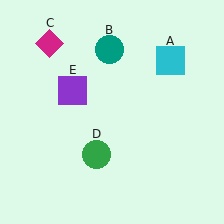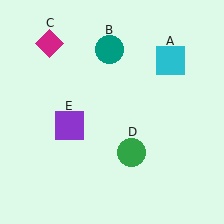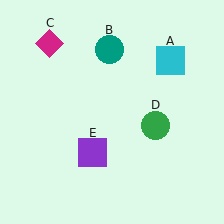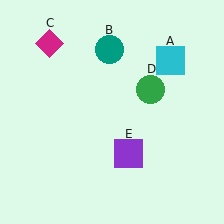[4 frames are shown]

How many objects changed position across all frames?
2 objects changed position: green circle (object D), purple square (object E).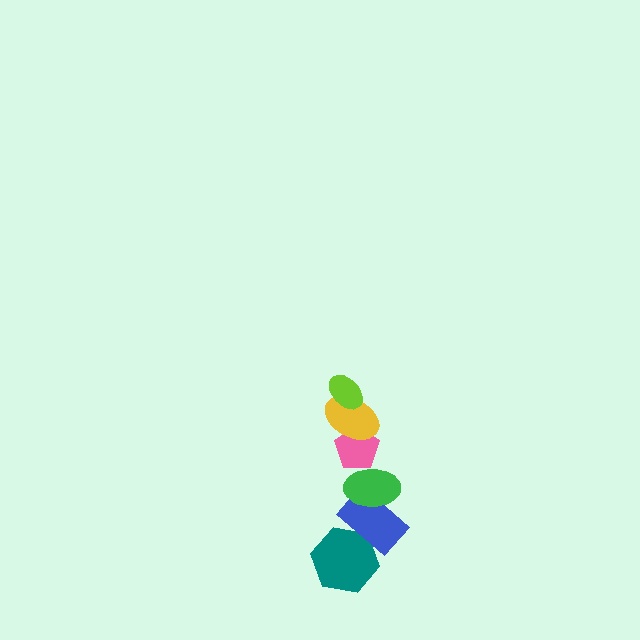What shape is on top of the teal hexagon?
The blue rectangle is on top of the teal hexagon.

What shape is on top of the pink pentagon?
The yellow ellipse is on top of the pink pentagon.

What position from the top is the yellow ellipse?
The yellow ellipse is 2nd from the top.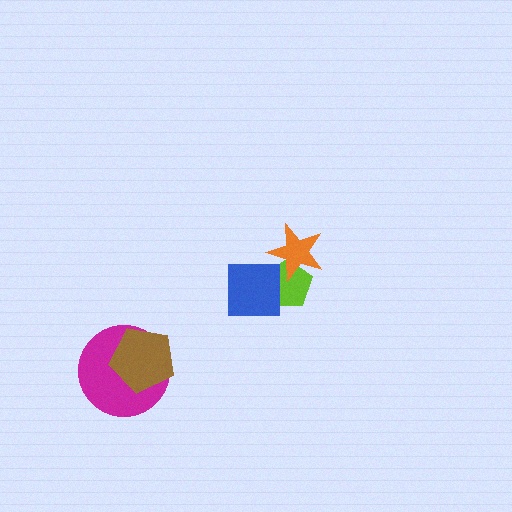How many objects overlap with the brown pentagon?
1 object overlaps with the brown pentagon.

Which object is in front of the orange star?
The blue square is in front of the orange star.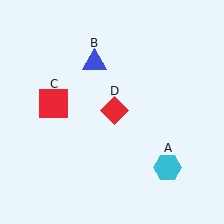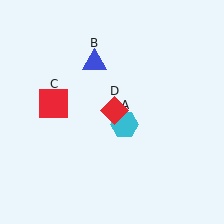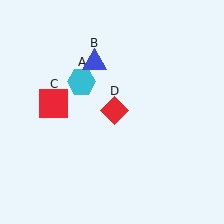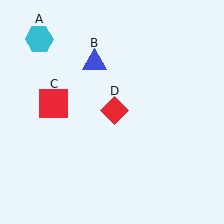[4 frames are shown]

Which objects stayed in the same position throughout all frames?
Blue triangle (object B) and red square (object C) and red diamond (object D) remained stationary.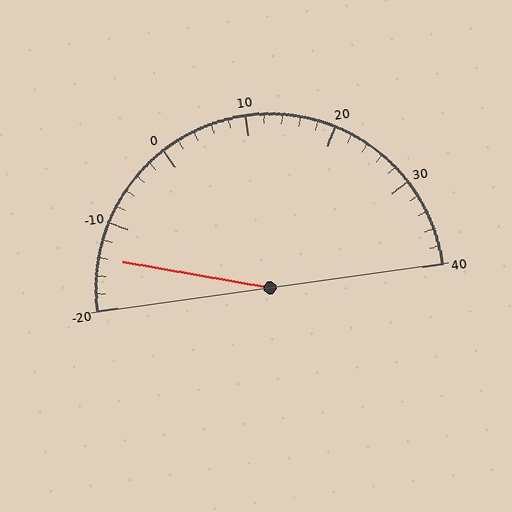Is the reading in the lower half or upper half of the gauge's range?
The reading is in the lower half of the range (-20 to 40).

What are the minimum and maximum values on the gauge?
The gauge ranges from -20 to 40.